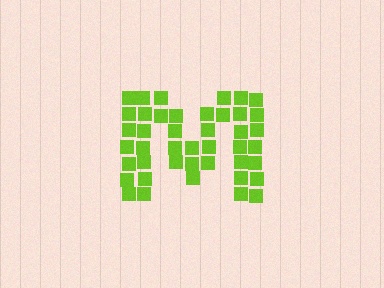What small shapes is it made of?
It is made of small squares.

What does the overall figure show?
The overall figure shows the letter M.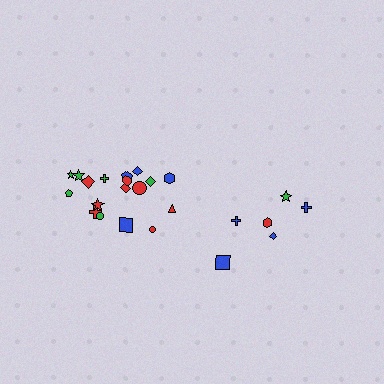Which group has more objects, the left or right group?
The left group.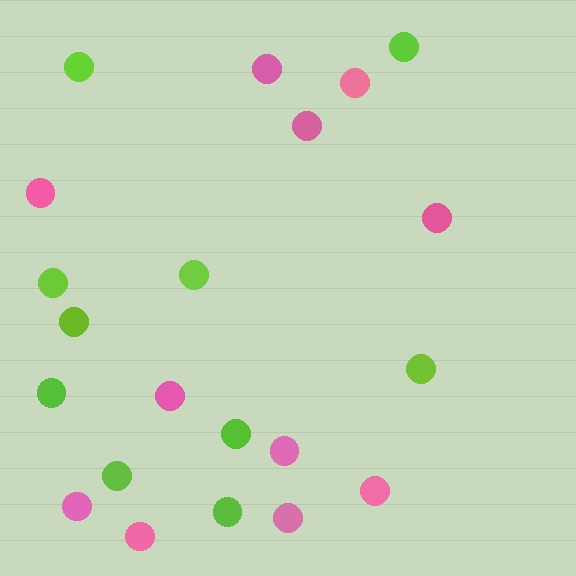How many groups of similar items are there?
There are 2 groups: one group of pink circles (11) and one group of lime circles (10).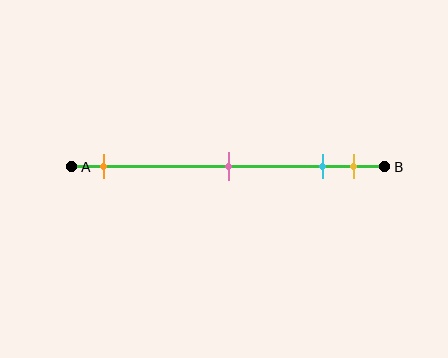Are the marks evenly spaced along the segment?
No, the marks are not evenly spaced.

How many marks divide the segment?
There are 4 marks dividing the segment.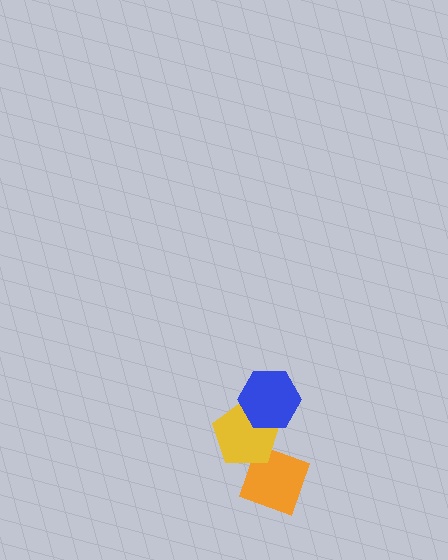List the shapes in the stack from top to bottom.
From top to bottom: the blue hexagon, the yellow pentagon, the orange diamond.